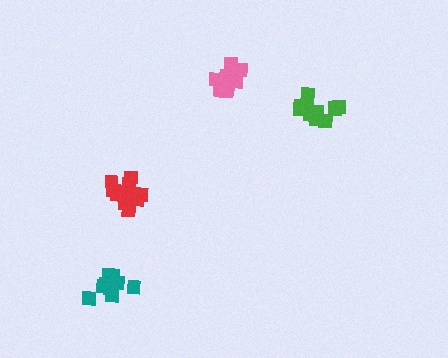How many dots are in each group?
Group 1: 12 dots, Group 2: 12 dots, Group 3: 12 dots, Group 4: 12 dots (48 total).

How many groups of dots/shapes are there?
There are 4 groups.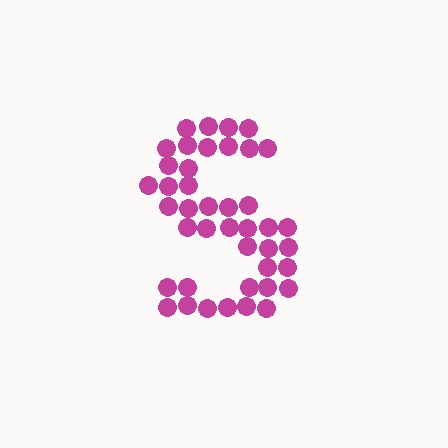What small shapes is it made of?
It is made of small circles.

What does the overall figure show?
The overall figure shows the letter S.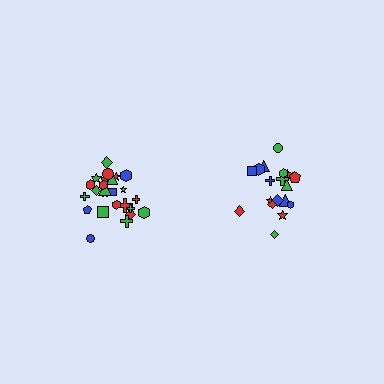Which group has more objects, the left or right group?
The left group.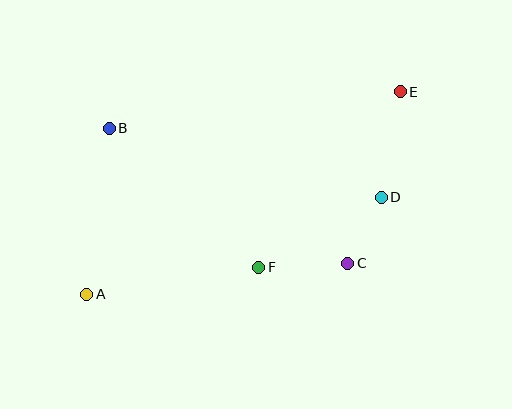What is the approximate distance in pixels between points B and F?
The distance between B and F is approximately 204 pixels.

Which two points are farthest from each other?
Points A and E are farthest from each other.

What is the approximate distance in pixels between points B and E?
The distance between B and E is approximately 293 pixels.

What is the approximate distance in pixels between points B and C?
The distance between B and C is approximately 274 pixels.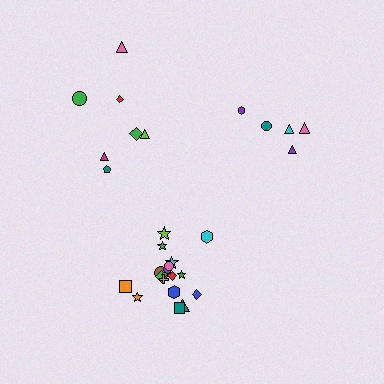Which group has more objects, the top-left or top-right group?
The top-left group.